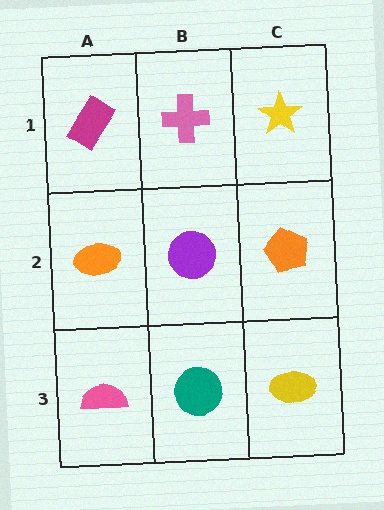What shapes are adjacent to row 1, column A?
An orange ellipse (row 2, column A), a pink cross (row 1, column B).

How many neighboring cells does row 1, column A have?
2.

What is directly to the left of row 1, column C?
A pink cross.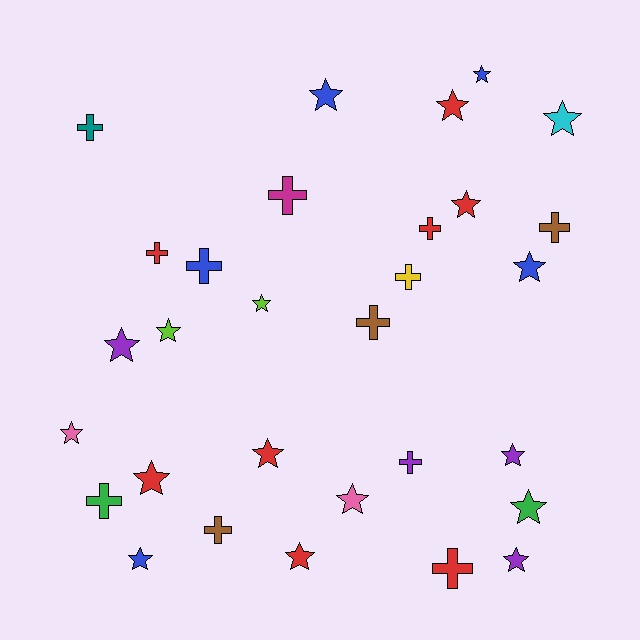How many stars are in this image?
There are 18 stars.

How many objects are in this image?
There are 30 objects.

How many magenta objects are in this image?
There is 1 magenta object.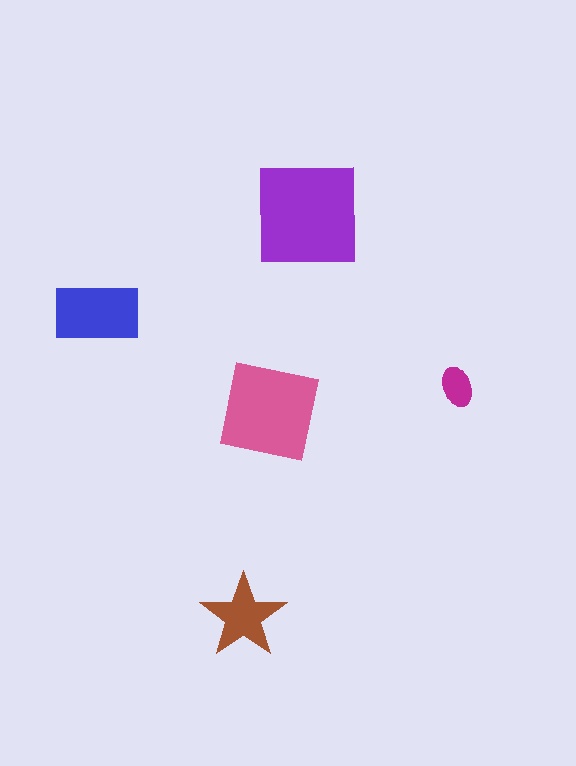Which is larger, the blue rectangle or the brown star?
The blue rectangle.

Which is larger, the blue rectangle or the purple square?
The purple square.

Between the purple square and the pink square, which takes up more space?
The purple square.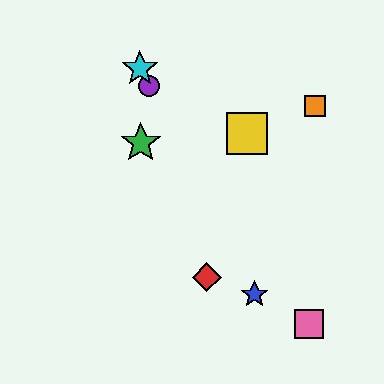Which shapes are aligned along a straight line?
The blue star, the purple circle, the cyan star are aligned along a straight line.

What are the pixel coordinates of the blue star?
The blue star is at (254, 294).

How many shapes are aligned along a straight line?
3 shapes (the blue star, the purple circle, the cyan star) are aligned along a straight line.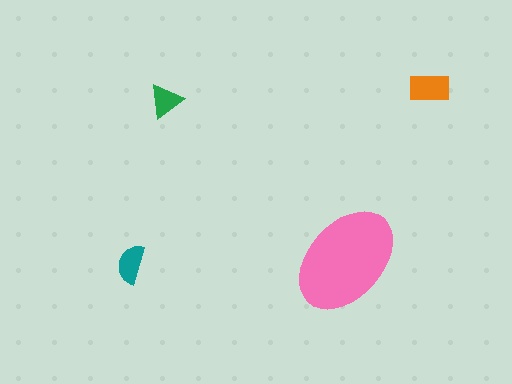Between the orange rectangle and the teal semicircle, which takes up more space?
The orange rectangle.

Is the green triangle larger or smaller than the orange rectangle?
Smaller.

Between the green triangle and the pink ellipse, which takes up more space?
The pink ellipse.